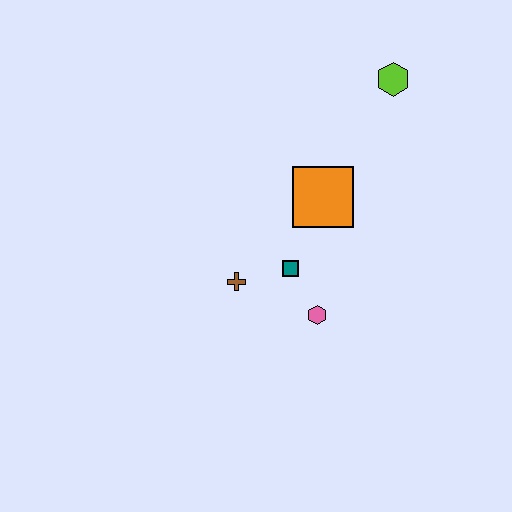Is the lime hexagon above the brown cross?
Yes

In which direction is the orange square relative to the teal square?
The orange square is above the teal square.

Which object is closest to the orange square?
The teal square is closest to the orange square.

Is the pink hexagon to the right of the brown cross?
Yes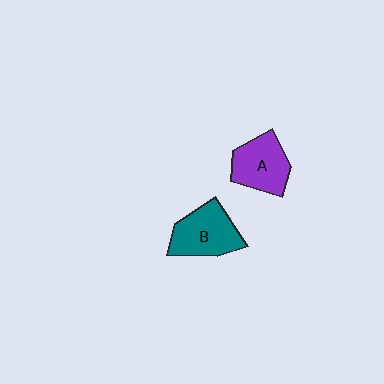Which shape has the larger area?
Shape B (teal).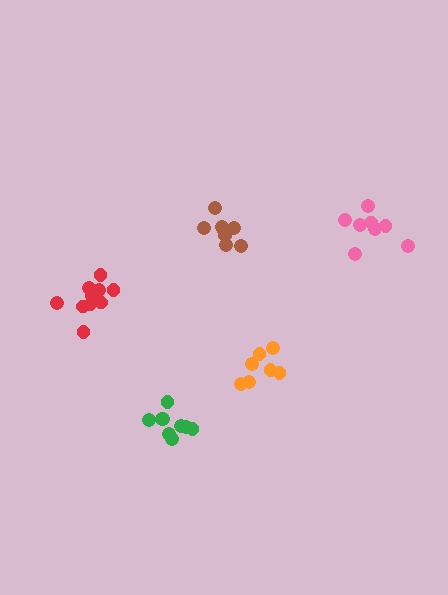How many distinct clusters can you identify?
There are 5 distinct clusters.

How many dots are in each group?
Group 1: 7 dots, Group 2: 8 dots, Group 3: 9 dots, Group 4: 11 dots, Group 5: 8 dots (43 total).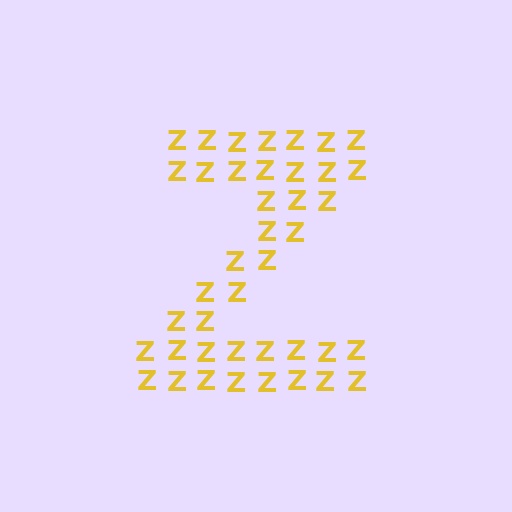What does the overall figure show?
The overall figure shows the letter Z.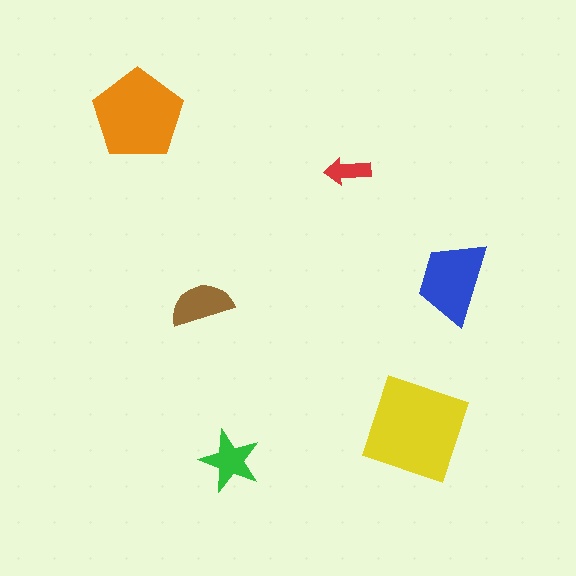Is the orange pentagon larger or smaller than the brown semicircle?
Larger.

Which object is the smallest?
The red arrow.